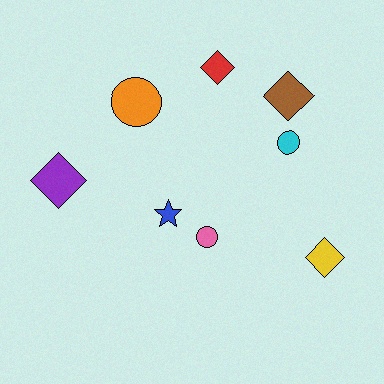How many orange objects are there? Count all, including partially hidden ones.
There is 1 orange object.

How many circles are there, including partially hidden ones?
There are 3 circles.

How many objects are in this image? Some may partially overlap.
There are 8 objects.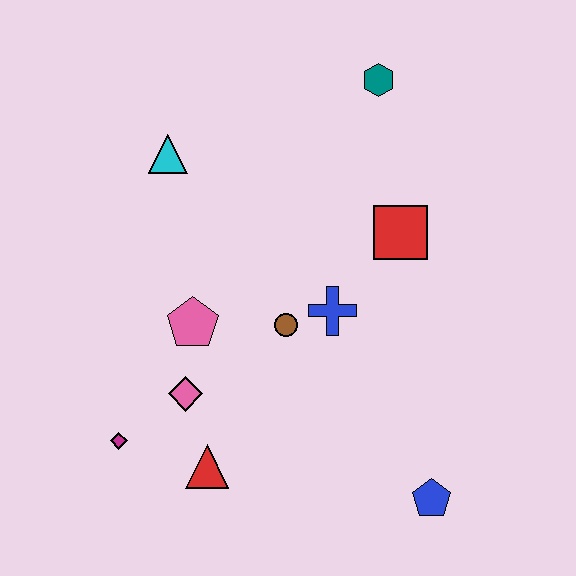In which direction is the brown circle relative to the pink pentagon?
The brown circle is to the right of the pink pentagon.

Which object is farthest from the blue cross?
The magenta diamond is farthest from the blue cross.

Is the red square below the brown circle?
No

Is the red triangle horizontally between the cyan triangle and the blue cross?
Yes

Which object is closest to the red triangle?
The pink diamond is closest to the red triangle.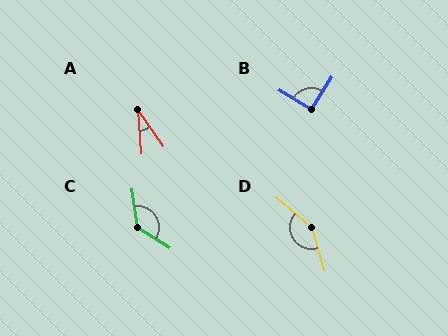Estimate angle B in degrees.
Approximately 91 degrees.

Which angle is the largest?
D, at approximately 147 degrees.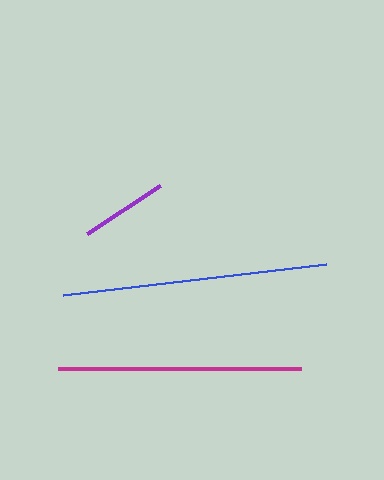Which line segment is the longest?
The blue line is the longest at approximately 265 pixels.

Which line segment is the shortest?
The purple line is the shortest at approximately 86 pixels.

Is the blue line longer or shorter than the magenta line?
The blue line is longer than the magenta line.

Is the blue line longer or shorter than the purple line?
The blue line is longer than the purple line.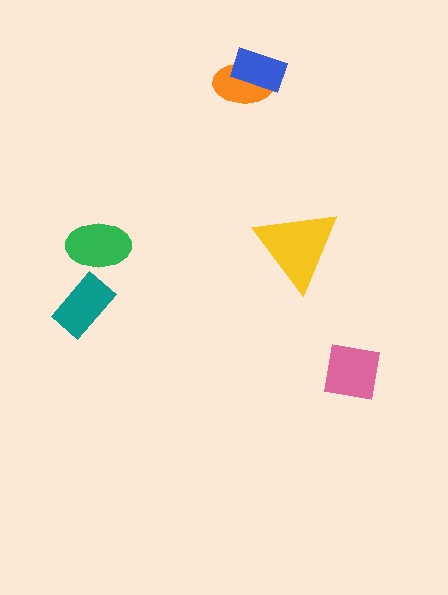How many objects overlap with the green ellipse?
0 objects overlap with the green ellipse.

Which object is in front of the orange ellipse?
The blue rectangle is in front of the orange ellipse.